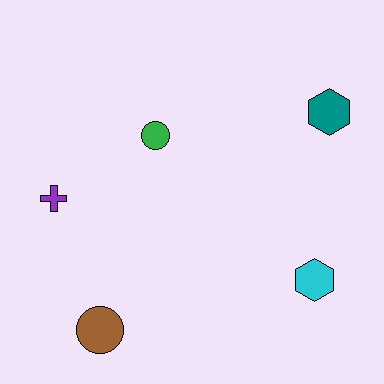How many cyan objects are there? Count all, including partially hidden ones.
There is 1 cyan object.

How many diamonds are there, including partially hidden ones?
There are no diamonds.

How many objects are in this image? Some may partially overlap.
There are 5 objects.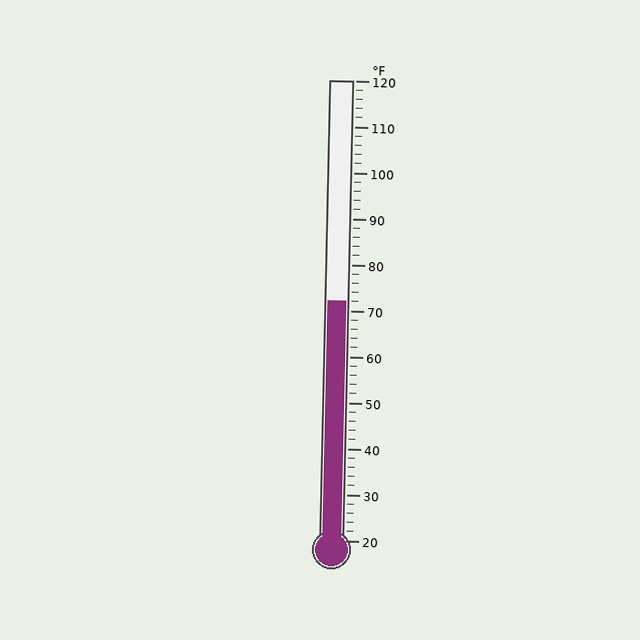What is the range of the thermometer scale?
The thermometer scale ranges from 20°F to 120°F.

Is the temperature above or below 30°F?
The temperature is above 30°F.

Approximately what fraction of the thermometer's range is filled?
The thermometer is filled to approximately 50% of its range.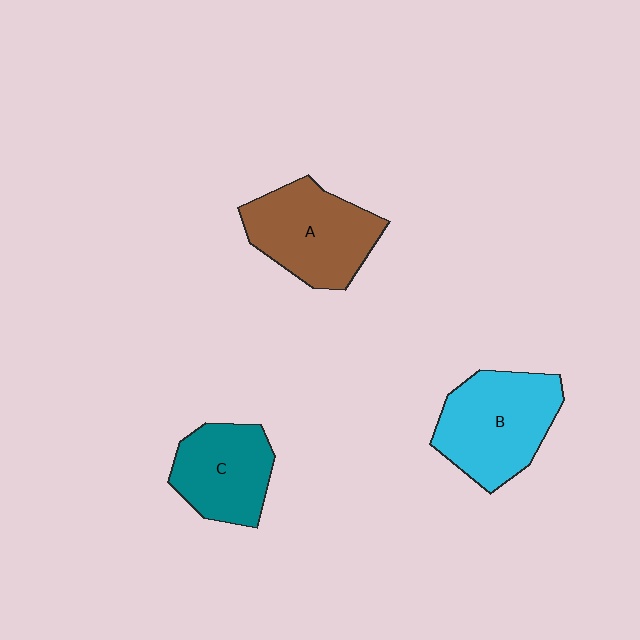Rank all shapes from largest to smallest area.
From largest to smallest: B (cyan), A (brown), C (teal).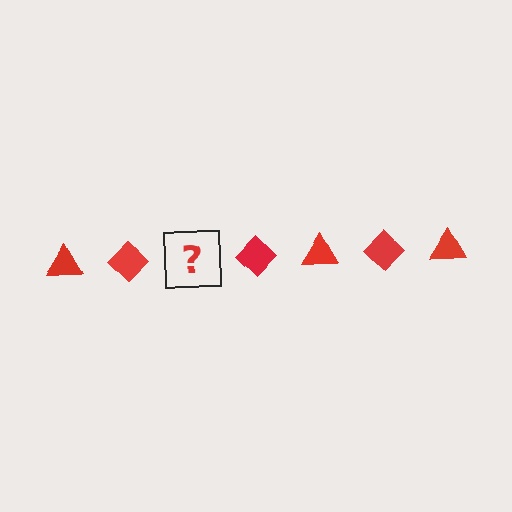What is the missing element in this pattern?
The missing element is a red triangle.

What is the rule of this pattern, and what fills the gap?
The rule is that the pattern cycles through triangle, diamond shapes in red. The gap should be filled with a red triangle.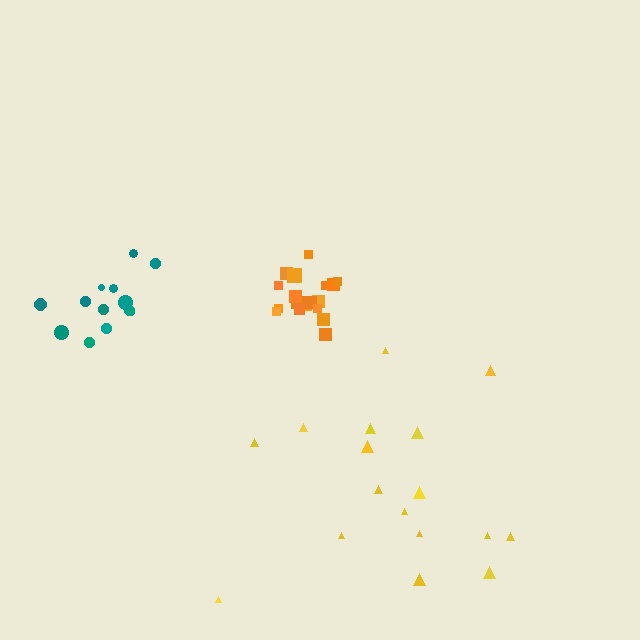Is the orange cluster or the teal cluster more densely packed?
Orange.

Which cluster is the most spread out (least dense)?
Yellow.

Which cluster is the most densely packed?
Orange.